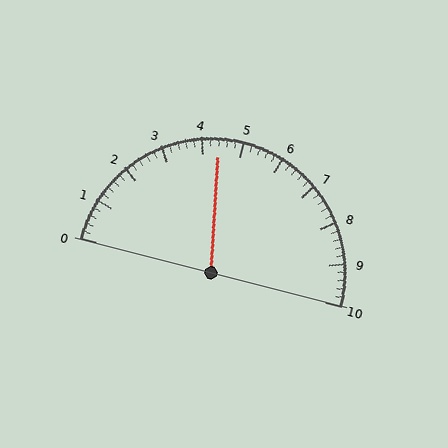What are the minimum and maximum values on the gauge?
The gauge ranges from 0 to 10.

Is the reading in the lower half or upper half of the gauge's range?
The reading is in the lower half of the range (0 to 10).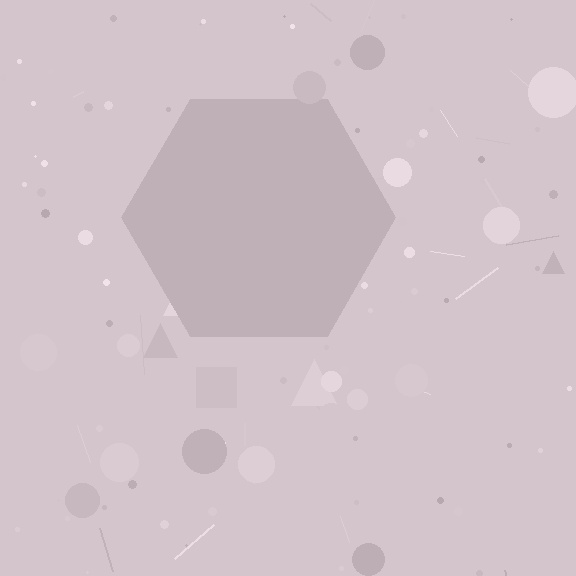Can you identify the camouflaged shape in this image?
The camouflaged shape is a hexagon.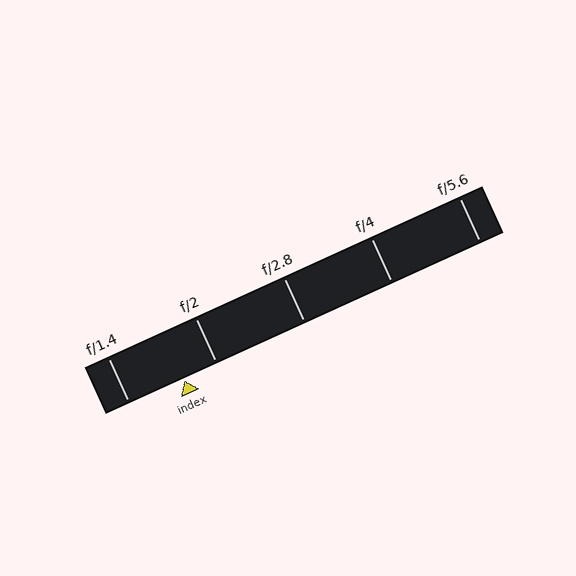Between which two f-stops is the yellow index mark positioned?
The index mark is between f/1.4 and f/2.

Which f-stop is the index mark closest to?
The index mark is closest to f/2.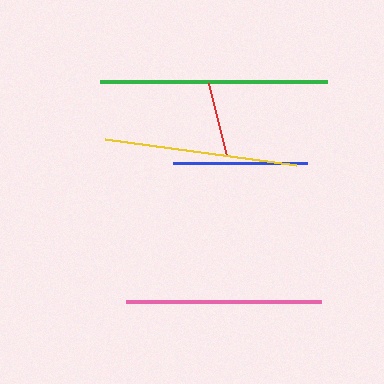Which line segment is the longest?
The green line is the longest at approximately 228 pixels.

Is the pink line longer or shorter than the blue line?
The pink line is longer than the blue line.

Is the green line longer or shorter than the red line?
The green line is longer than the red line.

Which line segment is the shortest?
The red line is the shortest at approximately 75 pixels.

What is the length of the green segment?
The green segment is approximately 228 pixels long.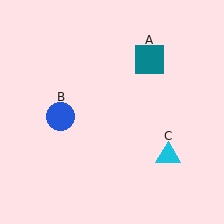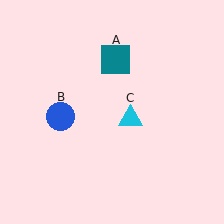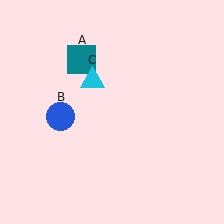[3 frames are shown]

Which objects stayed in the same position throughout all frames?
Blue circle (object B) remained stationary.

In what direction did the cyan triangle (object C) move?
The cyan triangle (object C) moved up and to the left.